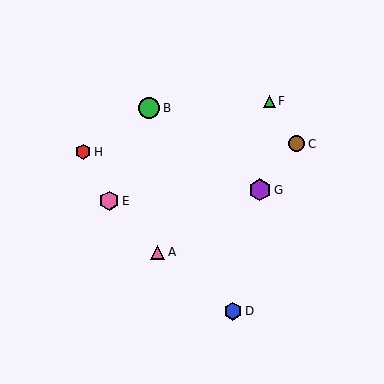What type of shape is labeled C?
Shape C is a brown circle.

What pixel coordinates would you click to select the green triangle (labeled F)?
Click at (269, 101) to select the green triangle F.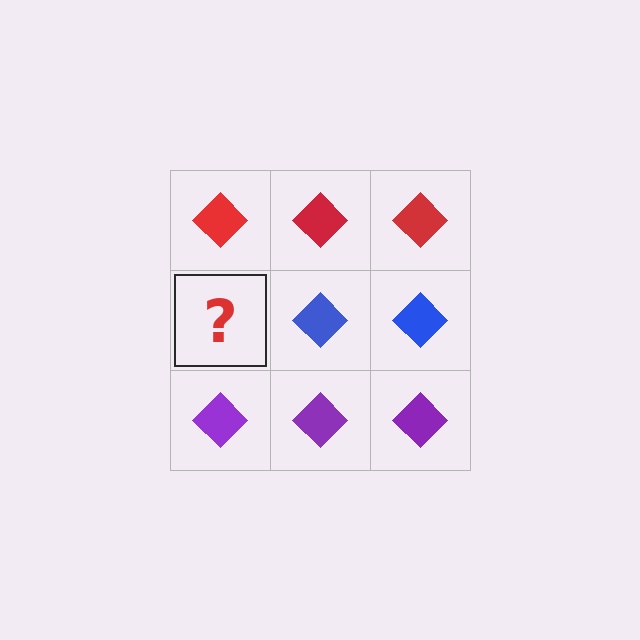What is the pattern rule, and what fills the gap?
The rule is that each row has a consistent color. The gap should be filled with a blue diamond.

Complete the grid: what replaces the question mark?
The question mark should be replaced with a blue diamond.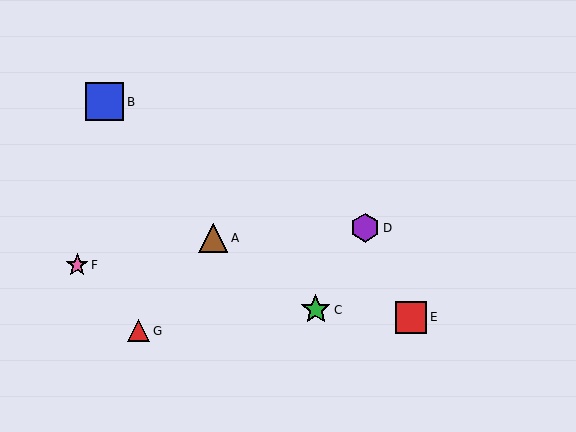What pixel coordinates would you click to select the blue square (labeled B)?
Click at (105, 102) to select the blue square B.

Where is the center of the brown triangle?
The center of the brown triangle is at (213, 238).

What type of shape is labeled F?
Shape F is a pink star.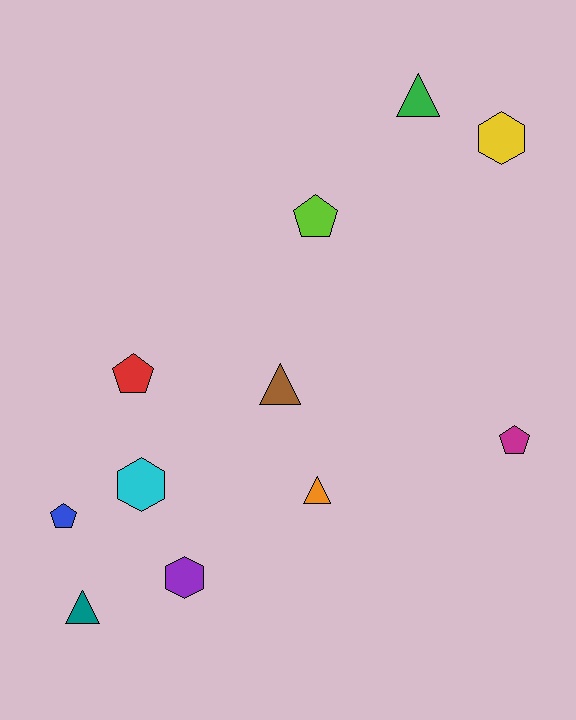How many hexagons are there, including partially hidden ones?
There are 3 hexagons.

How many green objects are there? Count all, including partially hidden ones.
There is 1 green object.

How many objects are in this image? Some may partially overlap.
There are 11 objects.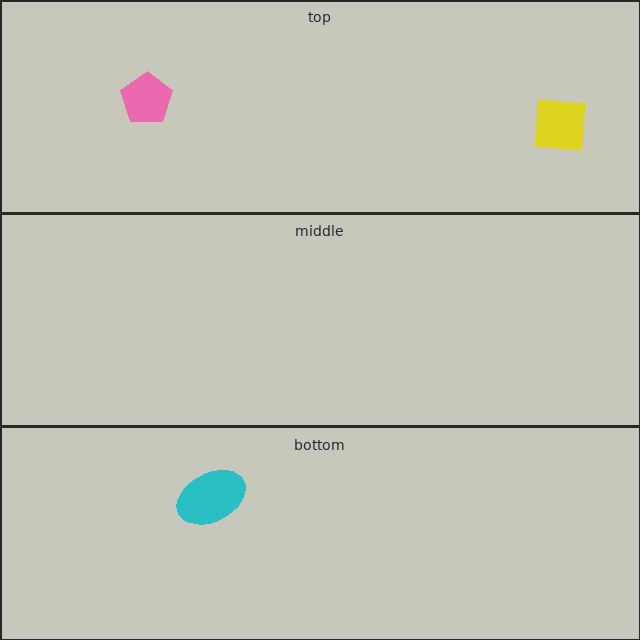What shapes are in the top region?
The pink pentagon, the yellow square.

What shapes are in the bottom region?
The cyan ellipse.